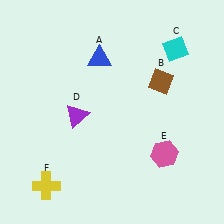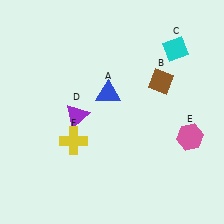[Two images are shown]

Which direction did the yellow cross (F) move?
The yellow cross (F) moved up.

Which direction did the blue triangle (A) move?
The blue triangle (A) moved down.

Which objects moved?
The objects that moved are: the blue triangle (A), the pink hexagon (E), the yellow cross (F).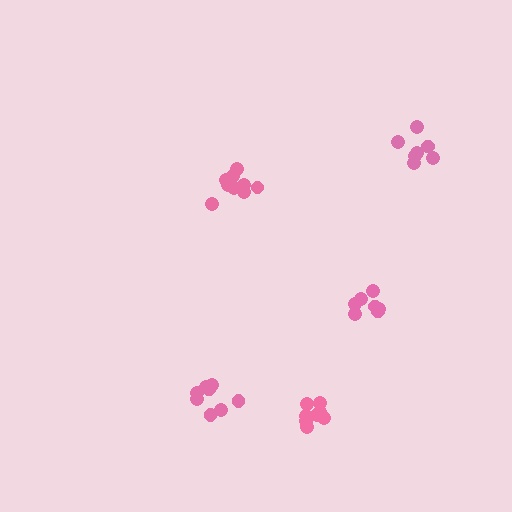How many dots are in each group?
Group 1: 7 dots, Group 2: 8 dots, Group 3: 9 dots, Group 4: 7 dots, Group 5: 8 dots (39 total).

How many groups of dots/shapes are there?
There are 5 groups.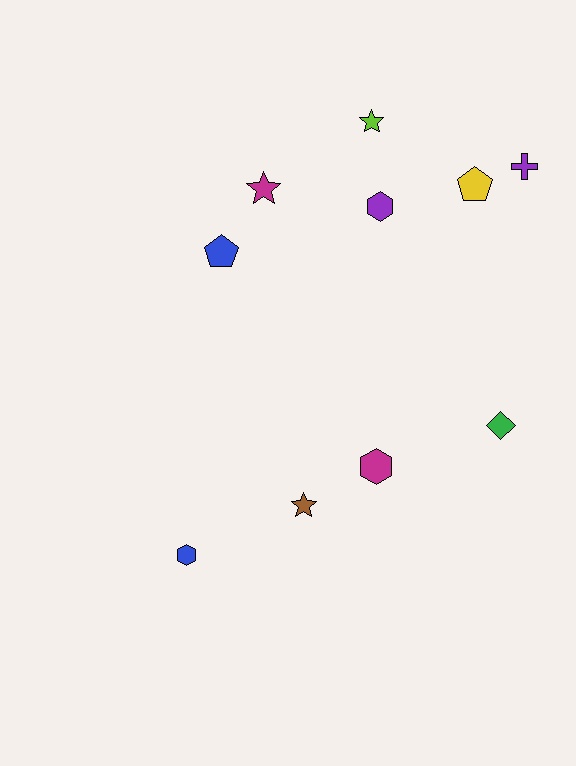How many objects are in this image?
There are 10 objects.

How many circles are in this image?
There are no circles.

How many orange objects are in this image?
There are no orange objects.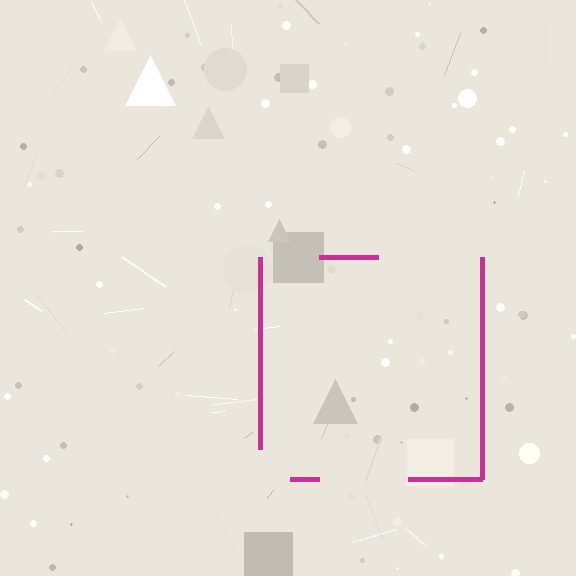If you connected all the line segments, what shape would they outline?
They would outline a square.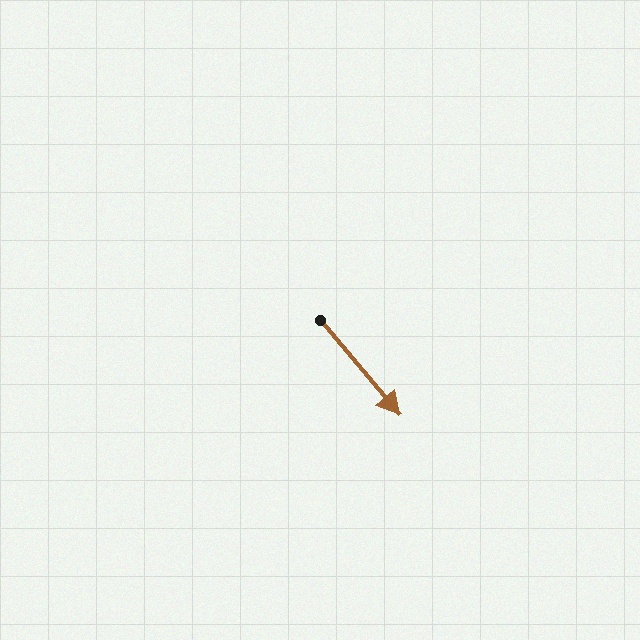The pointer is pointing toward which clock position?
Roughly 5 o'clock.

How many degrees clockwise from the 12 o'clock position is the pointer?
Approximately 140 degrees.